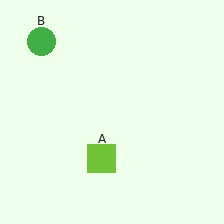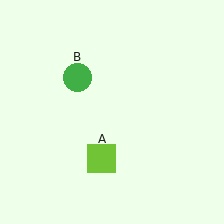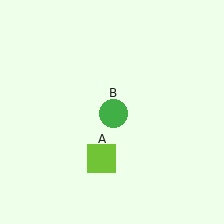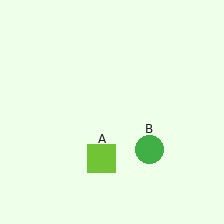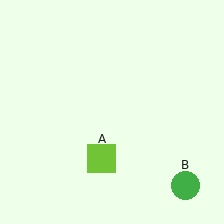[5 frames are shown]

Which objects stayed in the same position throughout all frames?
Lime square (object A) remained stationary.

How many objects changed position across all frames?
1 object changed position: green circle (object B).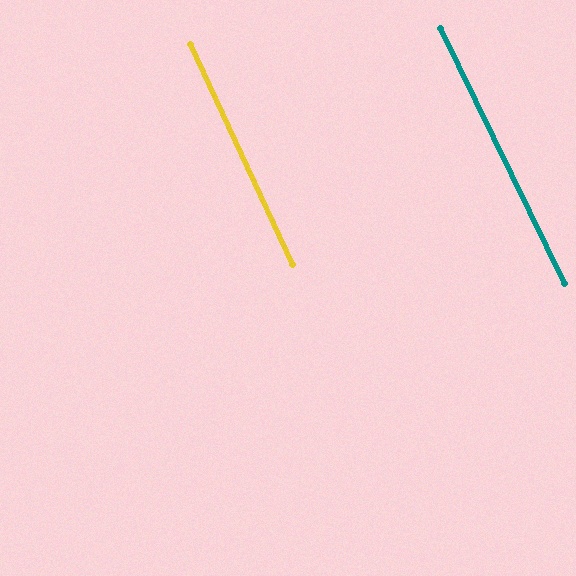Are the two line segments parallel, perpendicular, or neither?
Parallel — their directions differ by only 1.1°.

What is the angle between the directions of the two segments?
Approximately 1 degree.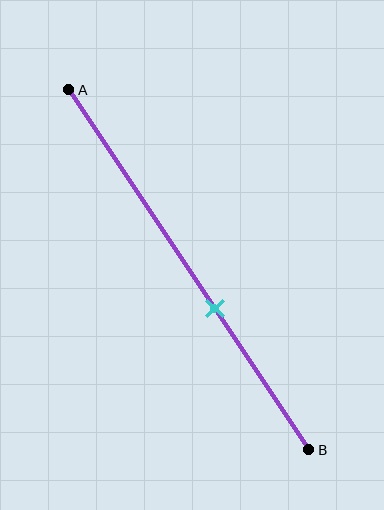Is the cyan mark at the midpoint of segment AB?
No, the mark is at about 60% from A, not at the 50% midpoint.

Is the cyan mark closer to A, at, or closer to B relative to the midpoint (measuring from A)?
The cyan mark is closer to point B than the midpoint of segment AB.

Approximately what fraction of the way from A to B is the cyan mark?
The cyan mark is approximately 60% of the way from A to B.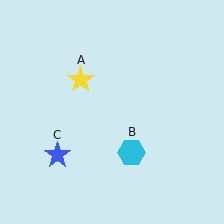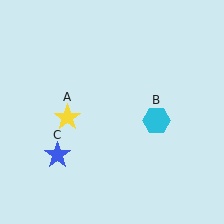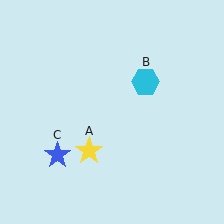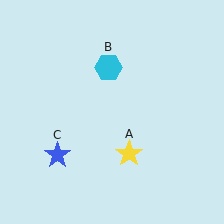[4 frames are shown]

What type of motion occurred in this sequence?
The yellow star (object A), cyan hexagon (object B) rotated counterclockwise around the center of the scene.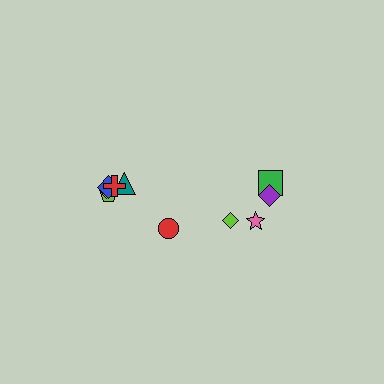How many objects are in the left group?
There are 6 objects.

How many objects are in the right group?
There are 4 objects.